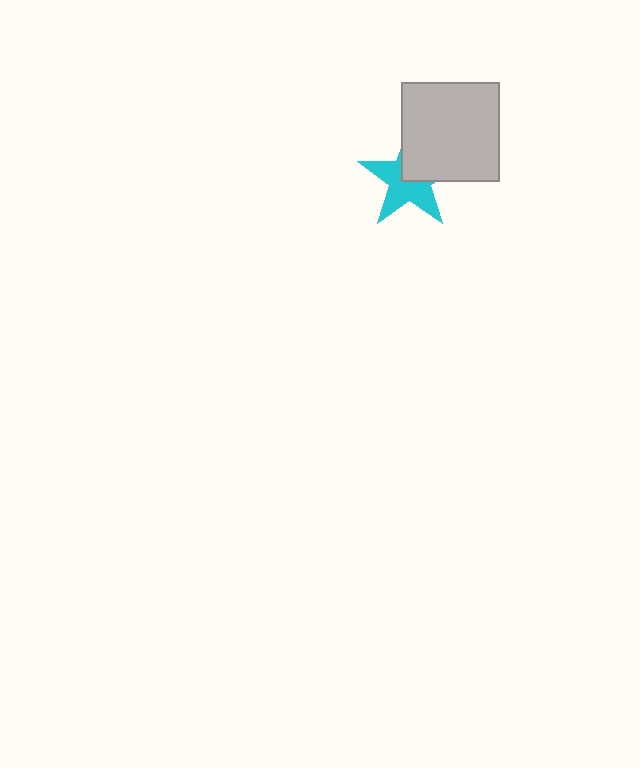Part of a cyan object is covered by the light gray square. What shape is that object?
It is a star.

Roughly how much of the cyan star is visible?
About half of it is visible (roughly 61%).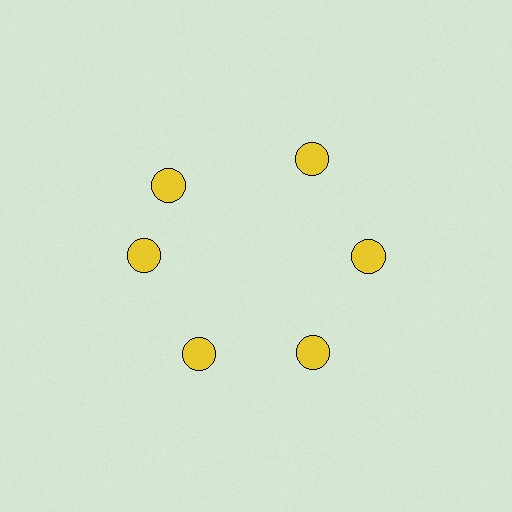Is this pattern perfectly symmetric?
No. The 6 yellow circles are arranged in a ring, but one element near the 11 o'clock position is rotated out of alignment along the ring, breaking the 6-fold rotational symmetry.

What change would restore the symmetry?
The symmetry would be restored by rotating it back into even spacing with its neighbors so that all 6 circles sit at equal angles and equal distance from the center.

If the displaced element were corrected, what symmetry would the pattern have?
It would have 6-fold rotational symmetry — the pattern would map onto itself every 60 degrees.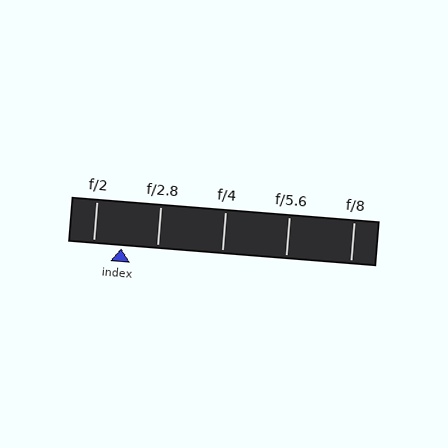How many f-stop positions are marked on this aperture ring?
There are 5 f-stop positions marked.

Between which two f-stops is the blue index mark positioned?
The index mark is between f/2 and f/2.8.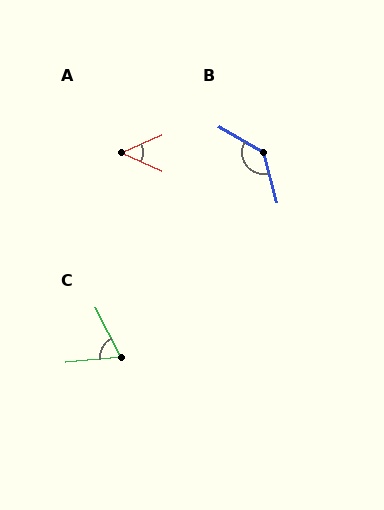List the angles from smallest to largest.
A (48°), C (68°), B (135°).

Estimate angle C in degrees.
Approximately 68 degrees.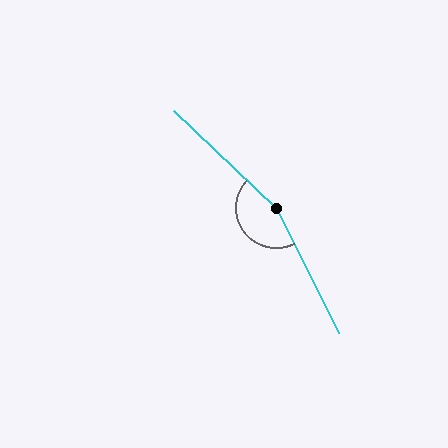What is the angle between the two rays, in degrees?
Approximately 160 degrees.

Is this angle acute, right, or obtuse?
It is obtuse.